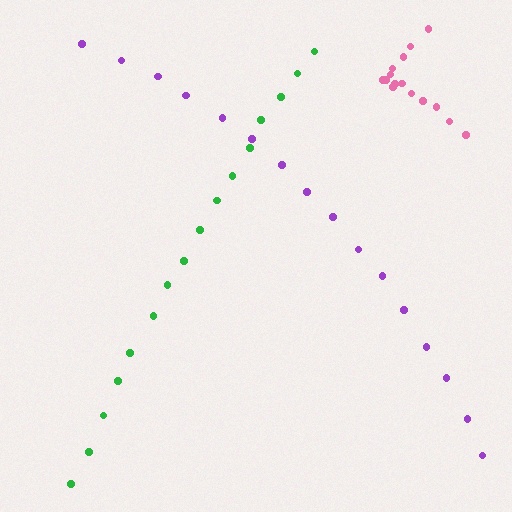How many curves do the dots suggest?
There are 3 distinct paths.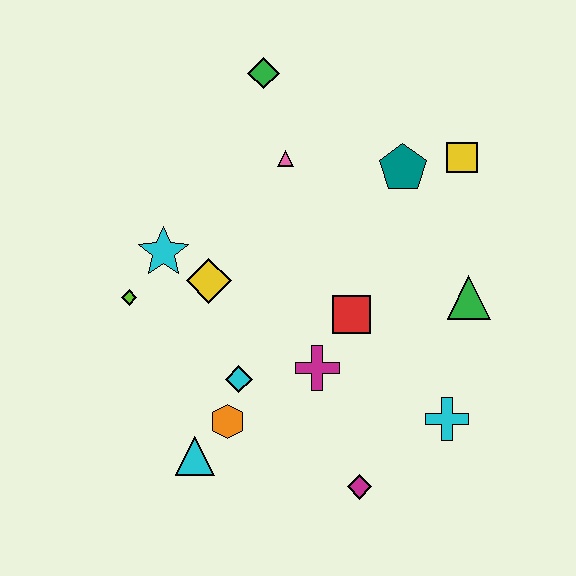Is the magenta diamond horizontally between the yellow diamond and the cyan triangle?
No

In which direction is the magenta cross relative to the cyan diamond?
The magenta cross is to the right of the cyan diamond.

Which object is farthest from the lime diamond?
The yellow square is farthest from the lime diamond.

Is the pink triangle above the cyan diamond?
Yes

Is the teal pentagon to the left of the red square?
No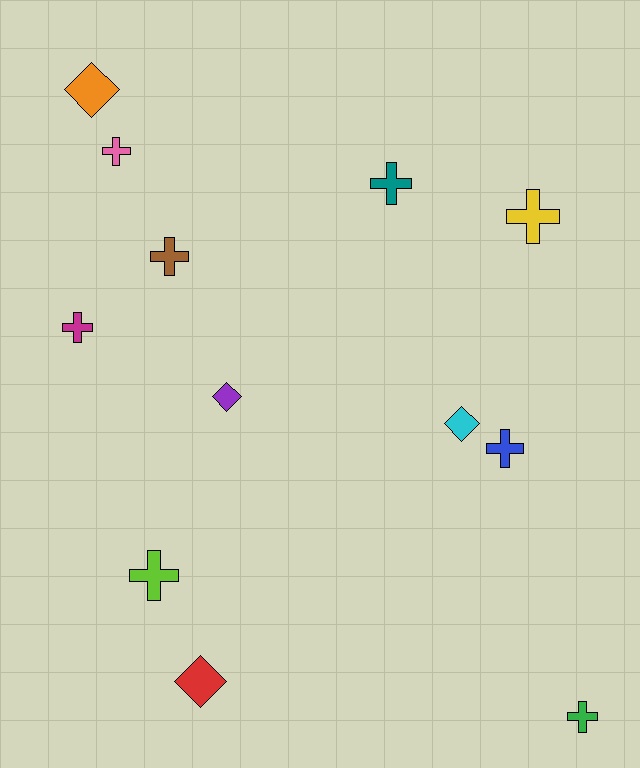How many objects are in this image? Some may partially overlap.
There are 12 objects.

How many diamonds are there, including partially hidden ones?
There are 4 diamonds.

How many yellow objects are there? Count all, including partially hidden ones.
There is 1 yellow object.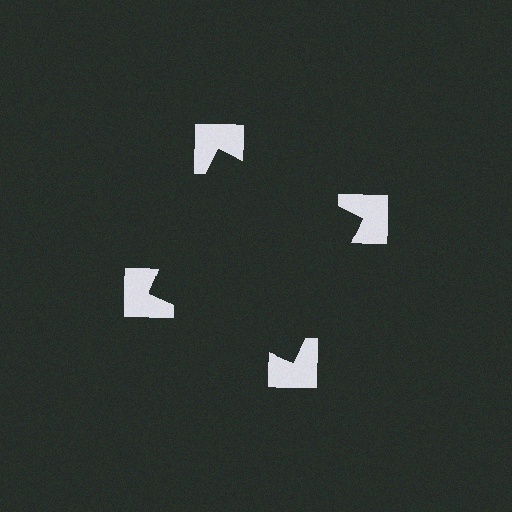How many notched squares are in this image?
There are 4 — one at each vertex of the illusory square.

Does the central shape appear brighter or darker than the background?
It typically appears slightly darker than the background, even though no actual brightness change is drawn.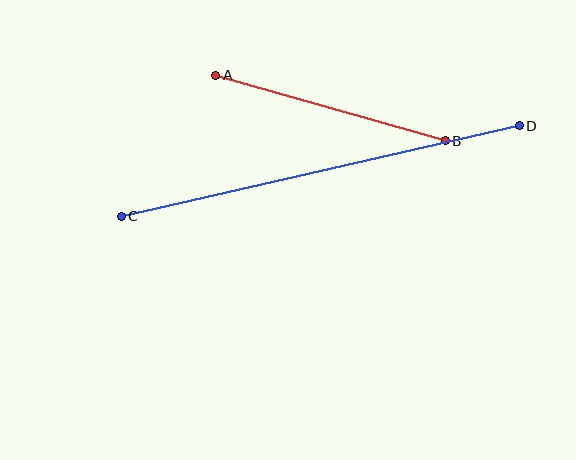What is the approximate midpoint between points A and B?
The midpoint is at approximately (331, 108) pixels.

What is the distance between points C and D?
The distance is approximately 408 pixels.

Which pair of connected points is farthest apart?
Points C and D are farthest apart.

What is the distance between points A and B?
The distance is approximately 239 pixels.